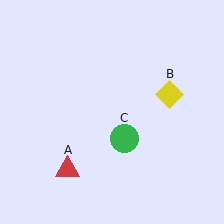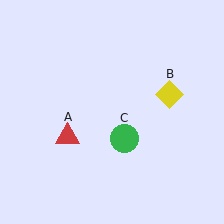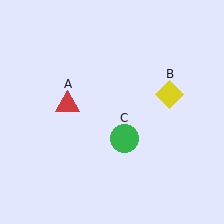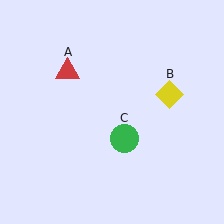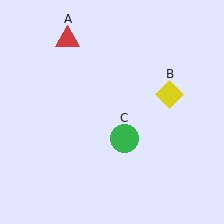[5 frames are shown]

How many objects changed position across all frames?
1 object changed position: red triangle (object A).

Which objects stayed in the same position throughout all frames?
Yellow diamond (object B) and green circle (object C) remained stationary.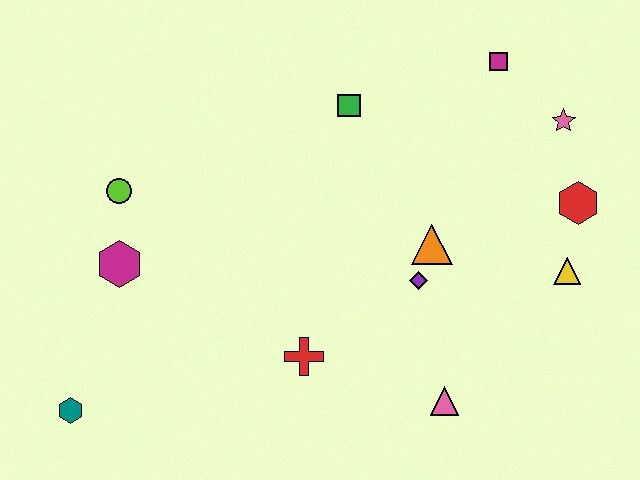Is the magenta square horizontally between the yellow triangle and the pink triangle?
Yes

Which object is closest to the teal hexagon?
The magenta hexagon is closest to the teal hexagon.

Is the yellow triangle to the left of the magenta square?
No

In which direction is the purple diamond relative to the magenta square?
The purple diamond is below the magenta square.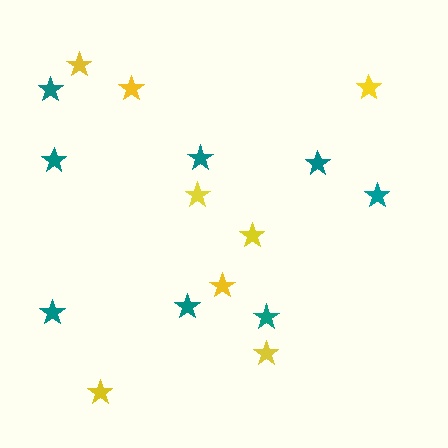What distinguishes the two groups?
There are 2 groups: one group of teal stars (8) and one group of yellow stars (8).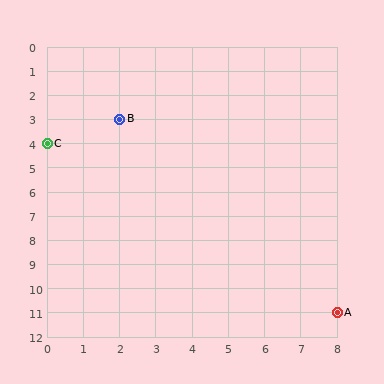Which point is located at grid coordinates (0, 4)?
Point C is at (0, 4).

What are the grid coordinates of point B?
Point B is at grid coordinates (2, 3).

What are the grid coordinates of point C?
Point C is at grid coordinates (0, 4).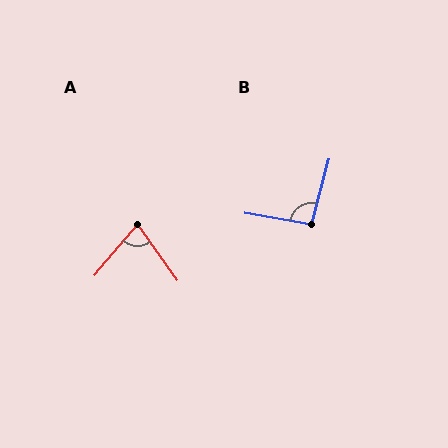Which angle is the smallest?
A, at approximately 75 degrees.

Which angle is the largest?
B, at approximately 95 degrees.